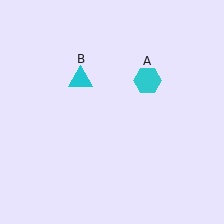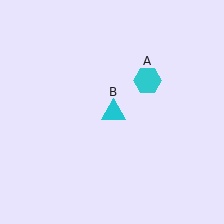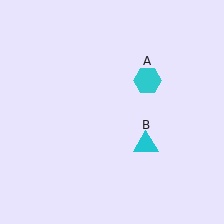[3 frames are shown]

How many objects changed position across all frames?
1 object changed position: cyan triangle (object B).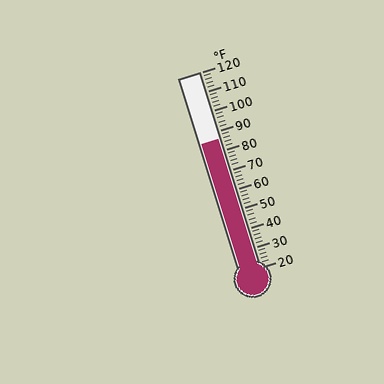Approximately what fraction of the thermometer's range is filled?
The thermometer is filled to approximately 65% of its range.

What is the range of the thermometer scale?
The thermometer scale ranges from 20°F to 120°F.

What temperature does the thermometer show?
The thermometer shows approximately 86°F.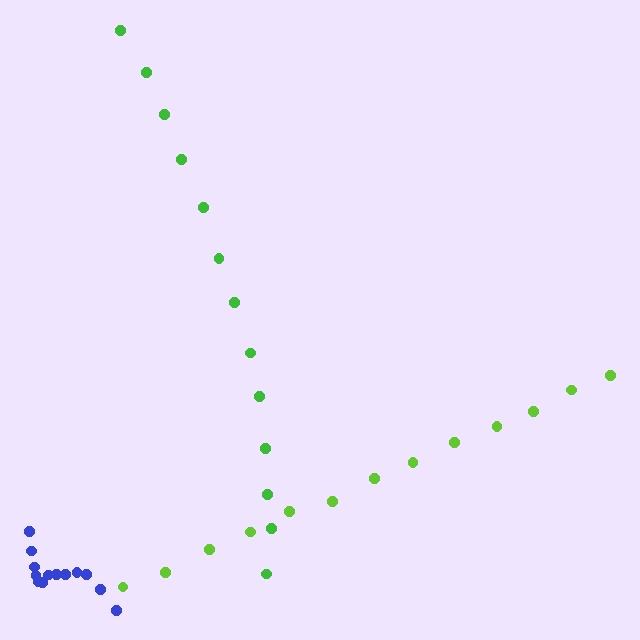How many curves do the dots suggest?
There are 3 distinct paths.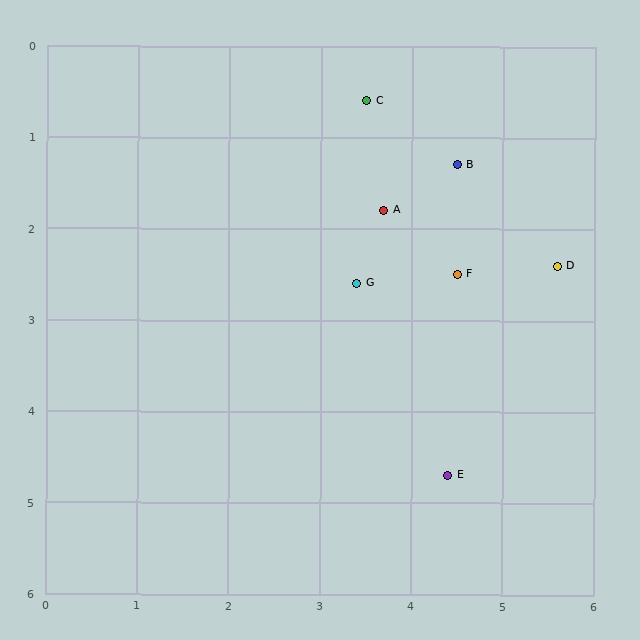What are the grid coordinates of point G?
Point G is at approximately (3.4, 2.6).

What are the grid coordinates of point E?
Point E is at approximately (4.4, 4.7).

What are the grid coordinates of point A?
Point A is at approximately (3.7, 1.8).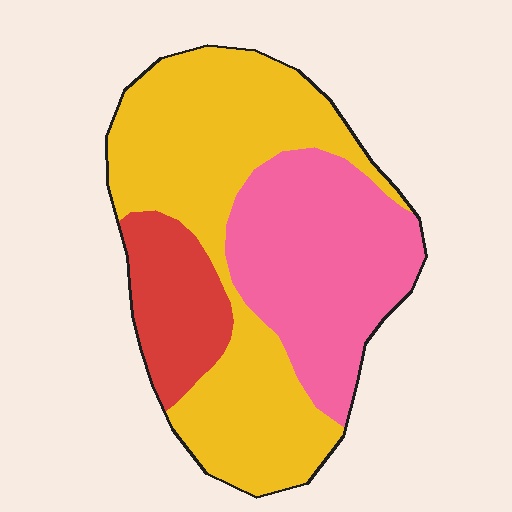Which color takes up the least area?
Red, at roughly 15%.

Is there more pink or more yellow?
Yellow.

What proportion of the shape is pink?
Pink takes up between a quarter and a half of the shape.